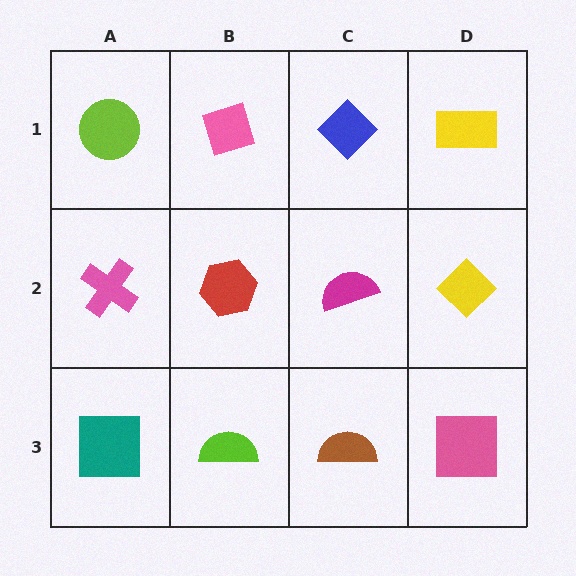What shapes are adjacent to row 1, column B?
A red hexagon (row 2, column B), a lime circle (row 1, column A), a blue diamond (row 1, column C).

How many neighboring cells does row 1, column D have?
2.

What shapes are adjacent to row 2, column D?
A yellow rectangle (row 1, column D), a pink square (row 3, column D), a magenta semicircle (row 2, column C).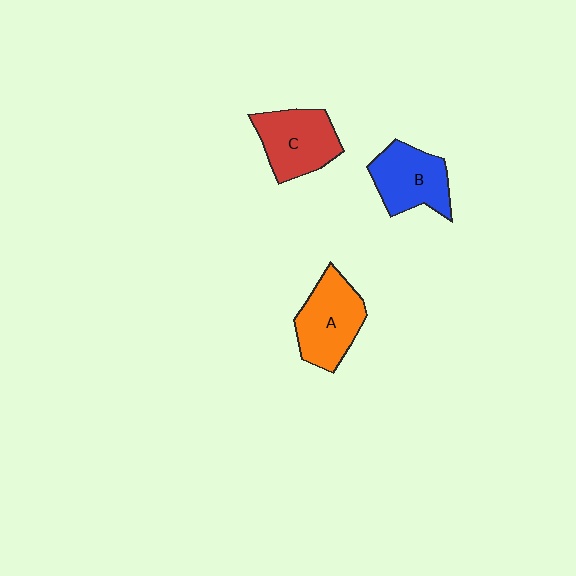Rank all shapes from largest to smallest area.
From largest to smallest: A (orange), C (red), B (blue).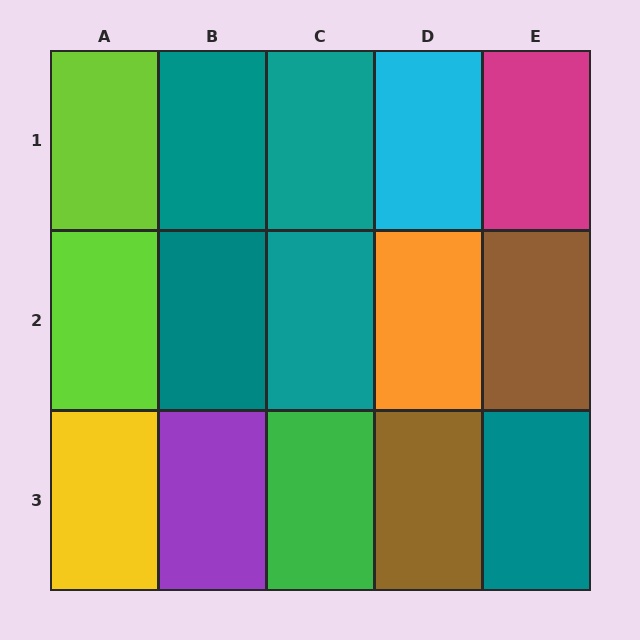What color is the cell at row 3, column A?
Yellow.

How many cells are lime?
2 cells are lime.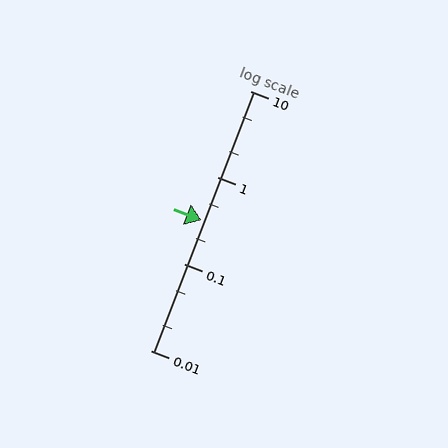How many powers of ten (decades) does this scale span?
The scale spans 3 decades, from 0.01 to 10.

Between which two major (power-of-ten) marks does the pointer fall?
The pointer is between 0.1 and 1.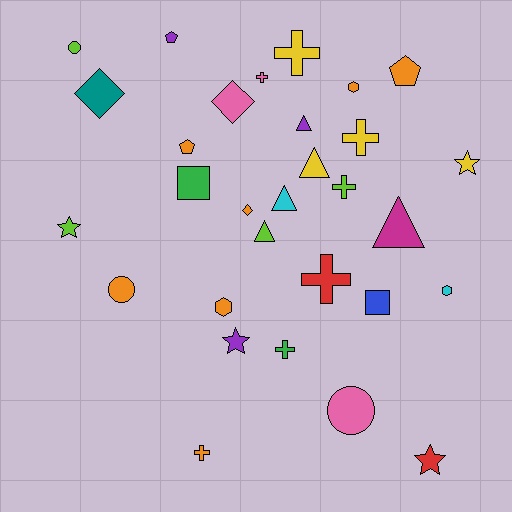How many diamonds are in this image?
There are 3 diamonds.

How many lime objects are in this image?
There are 4 lime objects.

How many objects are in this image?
There are 30 objects.